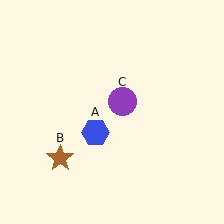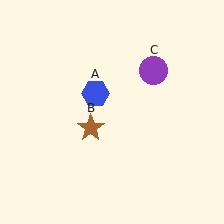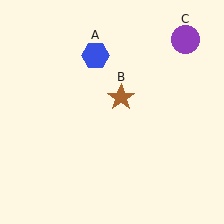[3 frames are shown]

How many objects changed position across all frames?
3 objects changed position: blue hexagon (object A), brown star (object B), purple circle (object C).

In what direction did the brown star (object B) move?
The brown star (object B) moved up and to the right.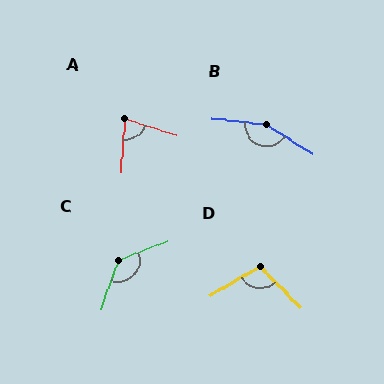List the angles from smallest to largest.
A (76°), D (104°), C (130°), B (154°).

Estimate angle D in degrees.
Approximately 104 degrees.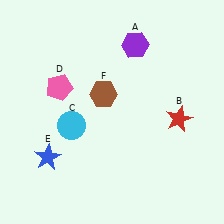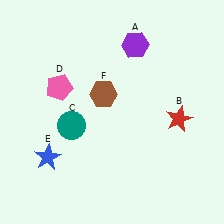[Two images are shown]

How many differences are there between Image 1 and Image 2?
There is 1 difference between the two images.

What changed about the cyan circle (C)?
In Image 1, C is cyan. In Image 2, it changed to teal.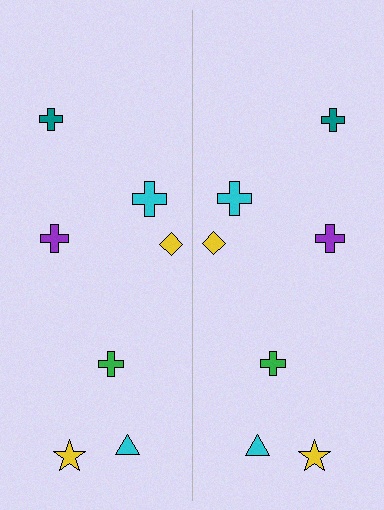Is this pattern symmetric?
Yes, this pattern has bilateral (reflection) symmetry.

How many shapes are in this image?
There are 14 shapes in this image.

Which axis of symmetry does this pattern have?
The pattern has a vertical axis of symmetry running through the center of the image.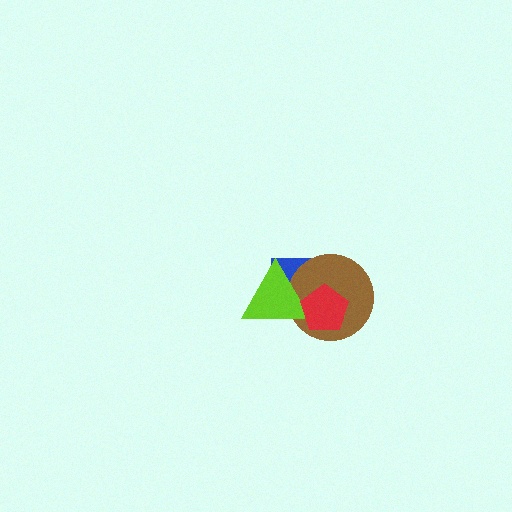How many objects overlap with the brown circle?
3 objects overlap with the brown circle.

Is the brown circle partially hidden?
Yes, it is partially covered by another shape.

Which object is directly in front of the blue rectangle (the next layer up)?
The brown circle is directly in front of the blue rectangle.